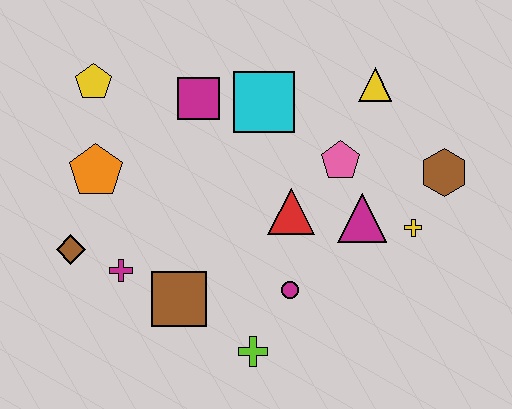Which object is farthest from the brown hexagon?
The brown diamond is farthest from the brown hexagon.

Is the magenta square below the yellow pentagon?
Yes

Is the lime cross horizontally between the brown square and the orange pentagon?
No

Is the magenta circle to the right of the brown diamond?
Yes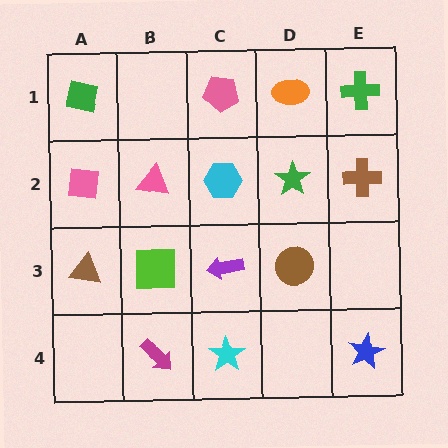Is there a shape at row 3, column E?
No, that cell is empty.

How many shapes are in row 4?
3 shapes.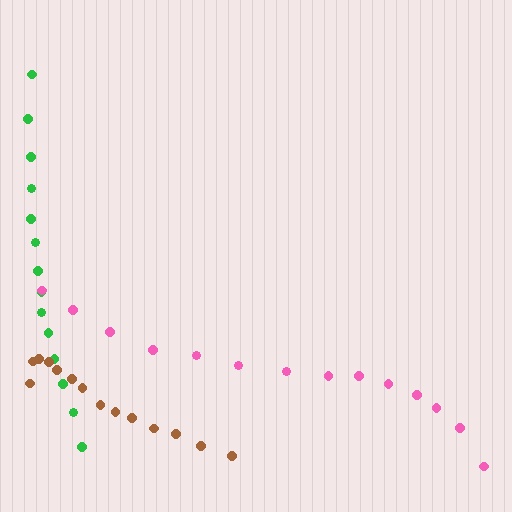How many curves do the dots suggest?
There are 3 distinct paths.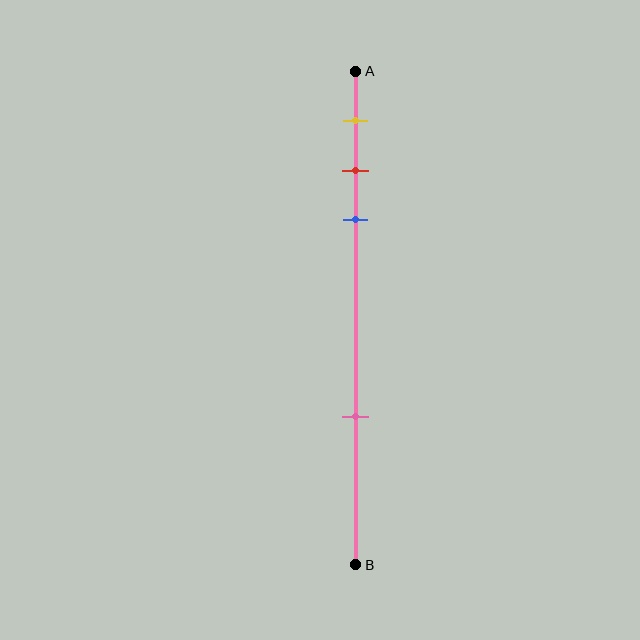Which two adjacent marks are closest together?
The red and blue marks are the closest adjacent pair.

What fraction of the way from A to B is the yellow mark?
The yellow mark is approximately 10% (0.1) of the way from A to B.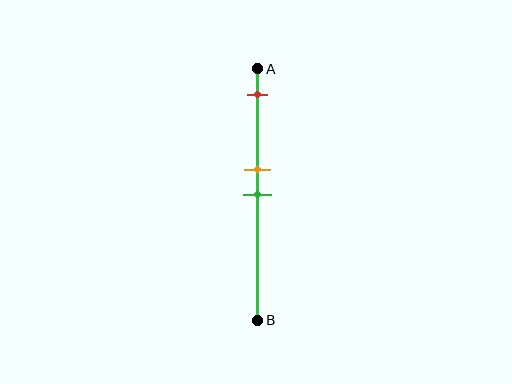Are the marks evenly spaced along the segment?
No, the marks are not evenly spaced.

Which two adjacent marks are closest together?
The orange and green marks are the closest adjacent pair.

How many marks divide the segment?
There are 3 marks dividing the segment.